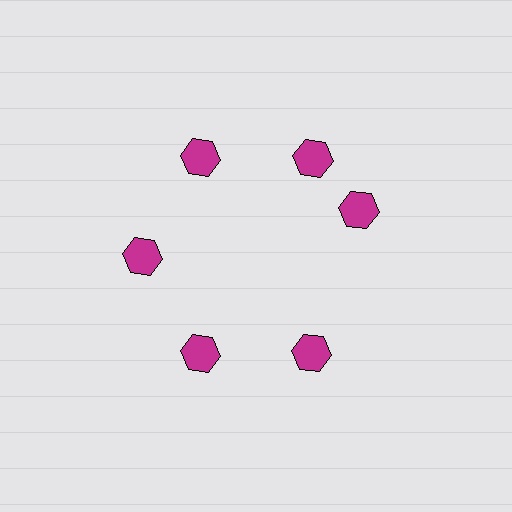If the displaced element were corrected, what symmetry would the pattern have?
It would have 6-fold rotational symmetry — the pattern would map onto itself every 60 degrees.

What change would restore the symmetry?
The symmetry would be restored by rotating it back into even spacing with its neighbors so that all 6 hexagons sit at equal angles and equal distance from the center.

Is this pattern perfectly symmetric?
No. The 6 magenta hexagons are arranged in a ring, but one element near the 3 o'clock position is rotated out of alignment along the ring, breaking the 6-fold rotational symmetry.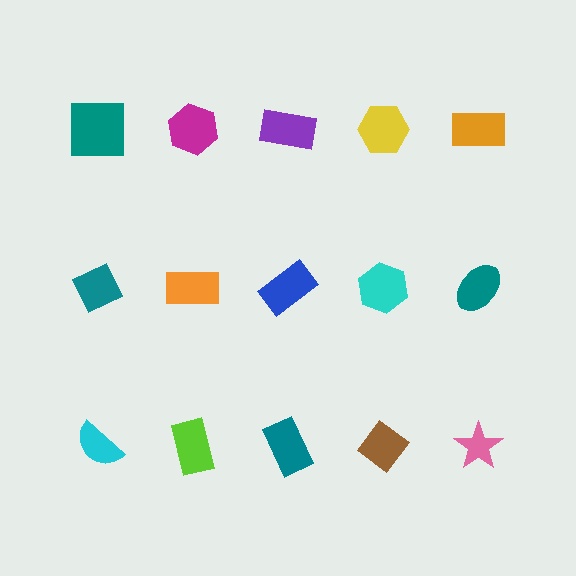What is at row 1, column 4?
A yellow hexagon.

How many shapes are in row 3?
5 shapes.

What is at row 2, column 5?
A teal ellipse.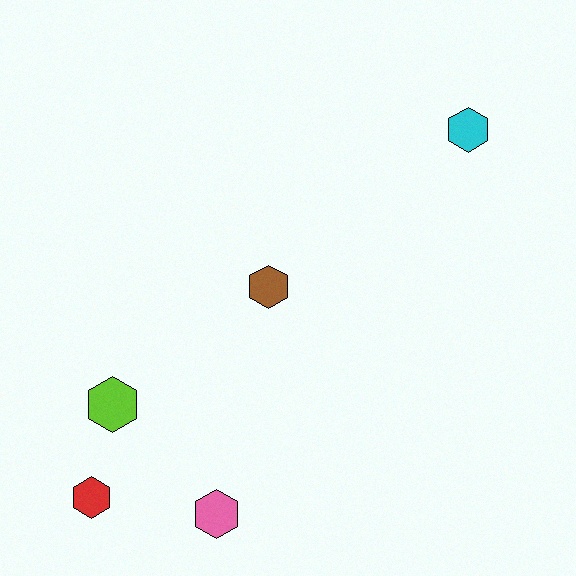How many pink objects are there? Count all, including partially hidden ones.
There is 1 pink object.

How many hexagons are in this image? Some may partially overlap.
There are 5 hexagons.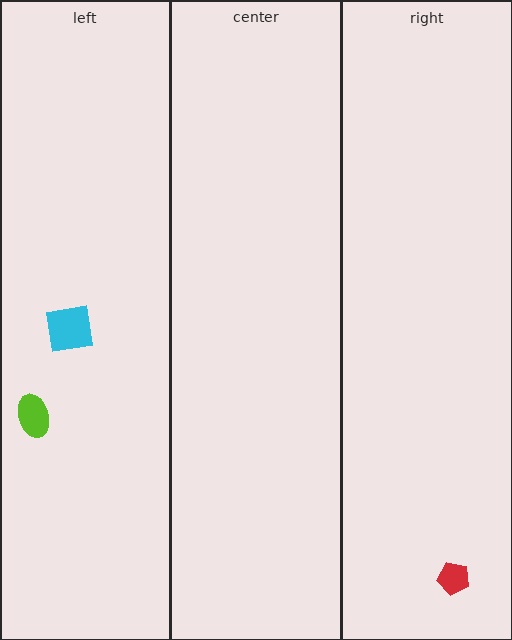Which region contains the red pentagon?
The right region.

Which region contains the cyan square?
The left region.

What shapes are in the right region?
The red pentagon.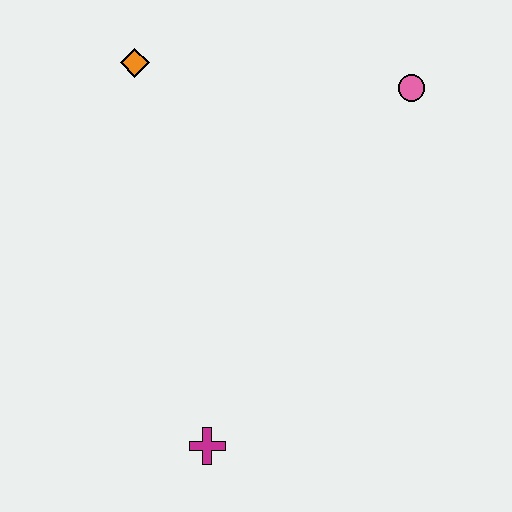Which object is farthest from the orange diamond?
The magenta cross is farthest from the orange diamond.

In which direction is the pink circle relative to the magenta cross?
The pink circle is above the magenta cross.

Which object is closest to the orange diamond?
The pink circle is closest to the orange diamond.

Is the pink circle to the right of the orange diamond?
Yes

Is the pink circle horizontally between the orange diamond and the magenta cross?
No